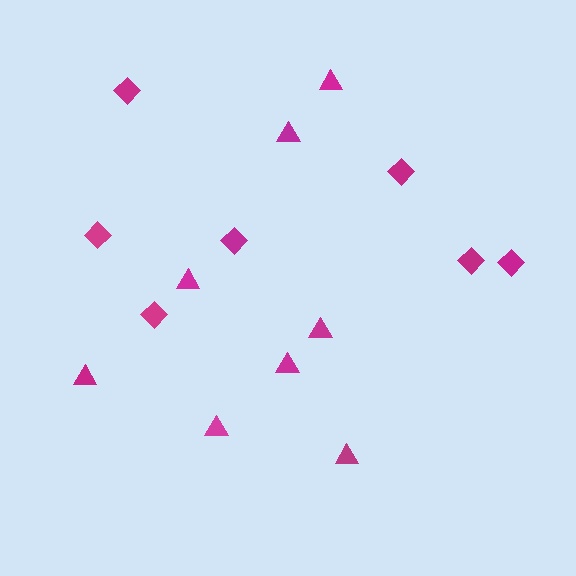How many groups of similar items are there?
There are 2 groups: one group of diamonds (7) and one group of triangles (8).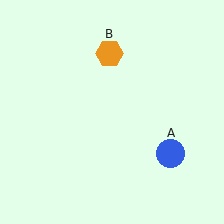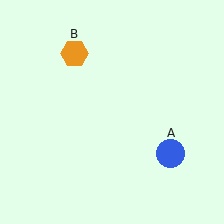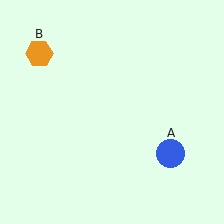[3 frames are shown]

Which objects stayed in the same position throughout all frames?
Blue circle (object A) remained stationary.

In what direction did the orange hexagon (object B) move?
The orange hexagon (object B) moved left.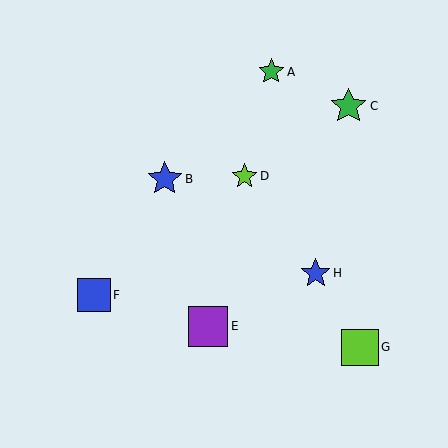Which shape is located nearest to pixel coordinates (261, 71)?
The green star (labeled A) at (271, 72) is nearest to that location.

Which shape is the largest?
The purple square (labeled E) is the largest.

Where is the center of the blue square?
The center of the blue square is at (94, 295).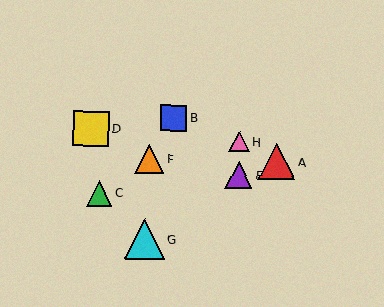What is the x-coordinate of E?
Object E is at x≈239.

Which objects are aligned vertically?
Objects E, H are aligned vertically.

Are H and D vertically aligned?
No, H is at x≈239 and D is at x≈91.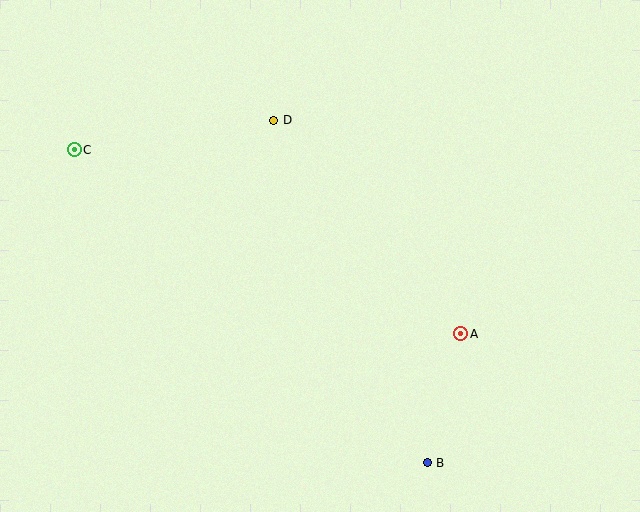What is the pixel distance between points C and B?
The distance between C and B is 472 pixels.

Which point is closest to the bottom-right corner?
Point B is closest to the bottom-right corner.